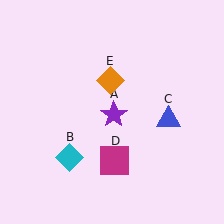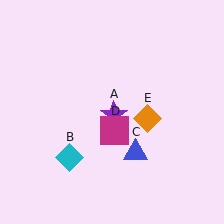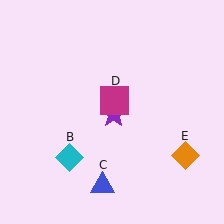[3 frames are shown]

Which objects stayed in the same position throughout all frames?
Purple star (object A) and cyan diamond (object B) remained stationary.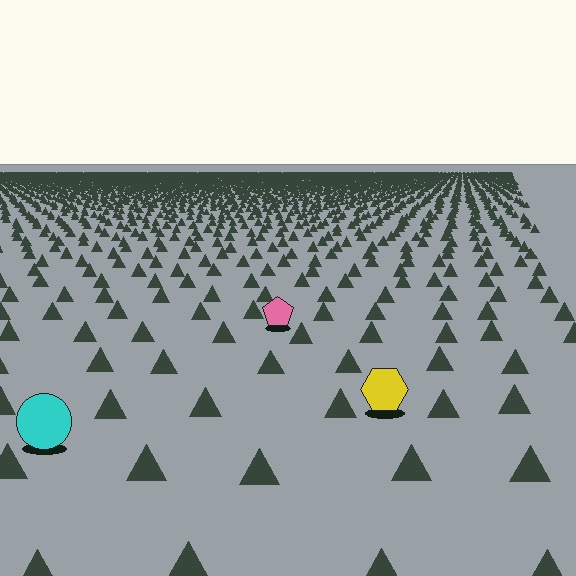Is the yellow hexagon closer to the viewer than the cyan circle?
No. The cyan circle is closer — you can tell from the texture gradient: the ground texture is coarser near it.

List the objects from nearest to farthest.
From nearest to farthest: the cyan circle, the yellow hexagon, the pink pentagon.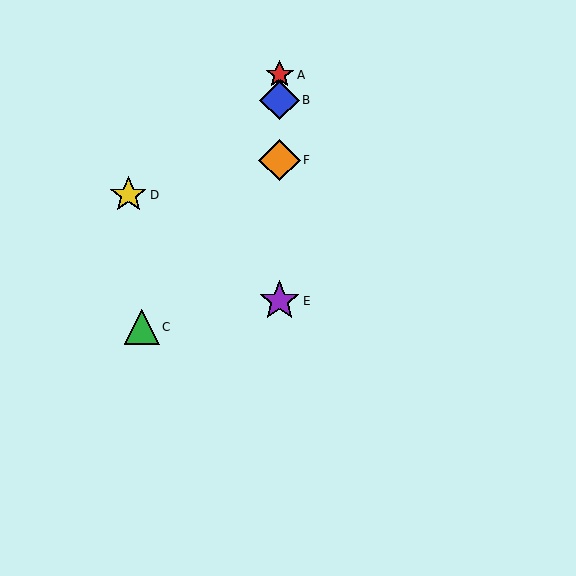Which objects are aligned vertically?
Objects A, B, E, F are aligned vertically.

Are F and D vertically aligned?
No, F is at x≈280 and D is at x≈128.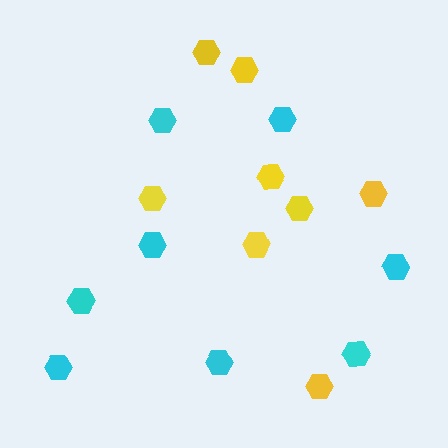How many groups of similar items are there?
There are 2 groups: one group of cyan hexagons (8) and one group of yellow hexagons (8).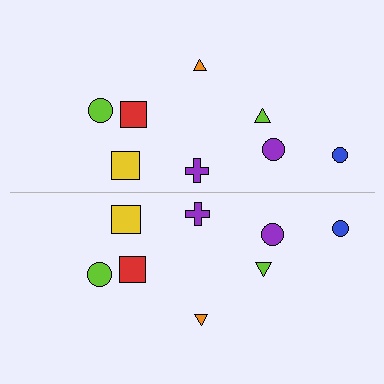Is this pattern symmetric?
Yes, this pattern has bilateral (reflection) symmetry.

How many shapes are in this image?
There are 16 shapes in this image.